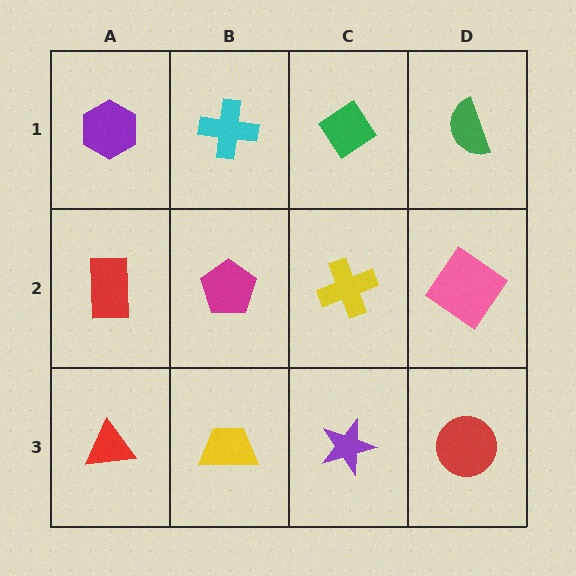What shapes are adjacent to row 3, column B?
A magenta pentagon (row 2, column B), a red triangle (row 3, column A), a purple star (row 3, column C).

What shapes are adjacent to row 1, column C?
A yellow cross (row 2, column C), a cyan cross (row 1, column B), a green semicircle (row 1, column D).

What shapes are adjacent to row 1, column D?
A pink diamond (row 2, column D), a green diamond (row 1, column C).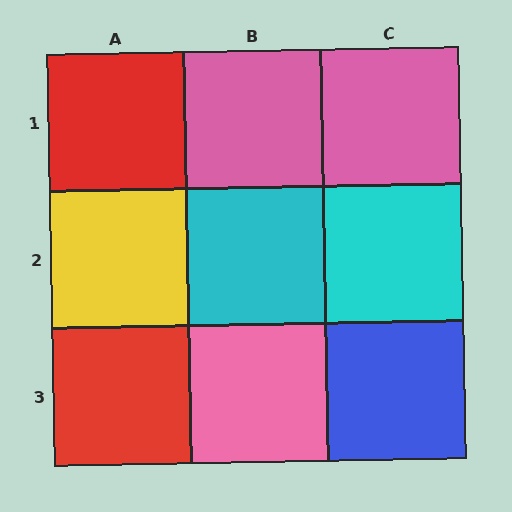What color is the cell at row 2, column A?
Yellow.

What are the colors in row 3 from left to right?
Red, pink, blue.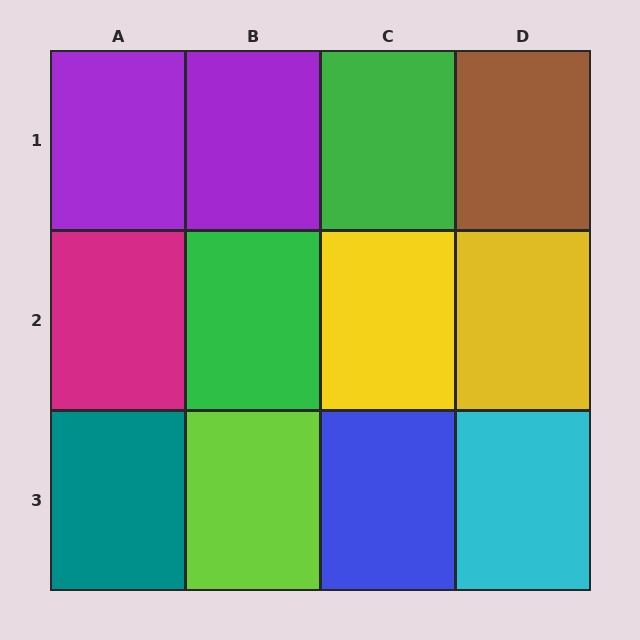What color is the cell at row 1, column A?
Purple.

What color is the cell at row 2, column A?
Magenta.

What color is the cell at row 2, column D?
Yellow.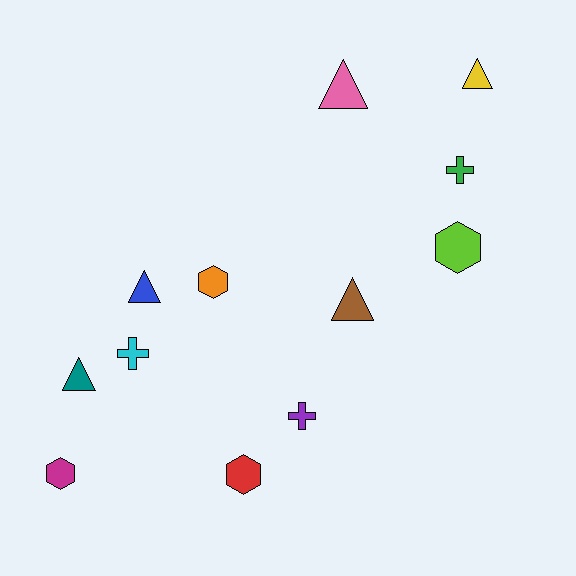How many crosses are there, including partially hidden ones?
There are 3 crosses.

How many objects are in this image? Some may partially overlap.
There are 12 objects.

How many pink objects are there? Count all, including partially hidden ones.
There is 1 pink object.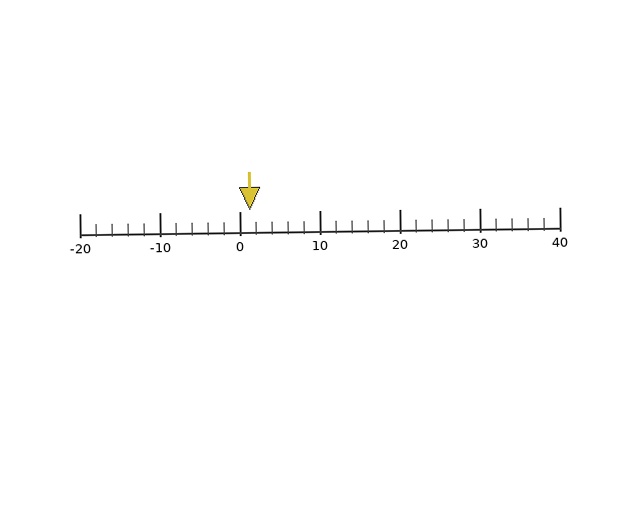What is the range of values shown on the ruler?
The ruler shows values from -20 to 40.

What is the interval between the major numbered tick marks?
The major tick marks are spaced 10 units apart.